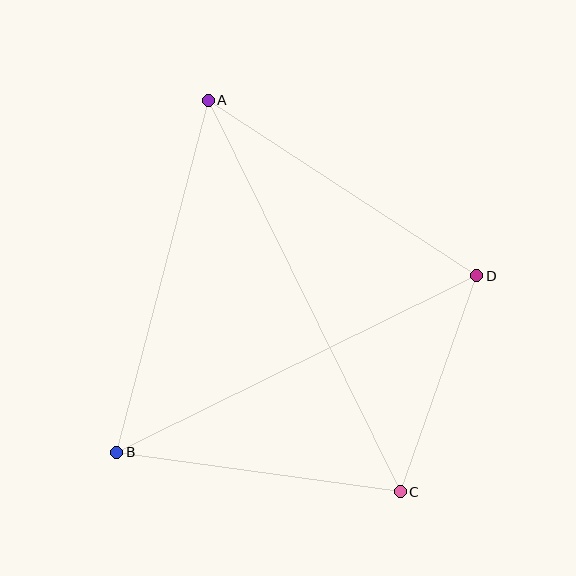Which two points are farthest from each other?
Points A and C are farthest from each other.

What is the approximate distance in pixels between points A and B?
The distance between A and B is approximately 364 pixels.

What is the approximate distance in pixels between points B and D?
The distance between B and D is approximately 401 pixels.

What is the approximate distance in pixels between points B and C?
The distance between B and C is approximately 286 pixels.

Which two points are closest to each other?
Points C and D are closest to each other.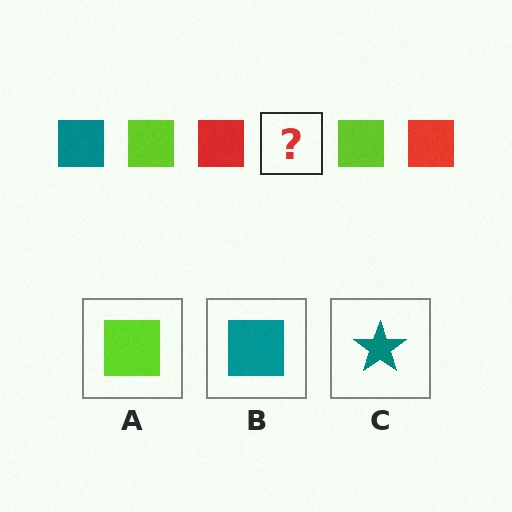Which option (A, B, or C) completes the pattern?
B.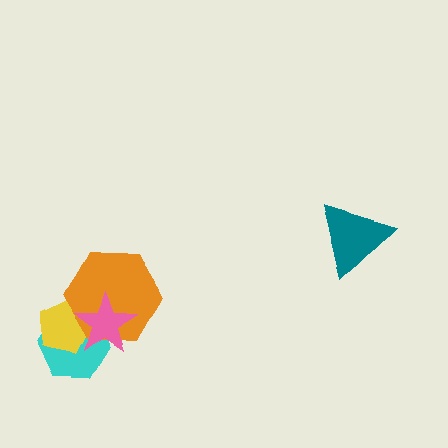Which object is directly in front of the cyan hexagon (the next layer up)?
The yellow pentagon is directly in front of the cyan hexagon.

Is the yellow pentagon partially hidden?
Yes, it is partially covered by another shape.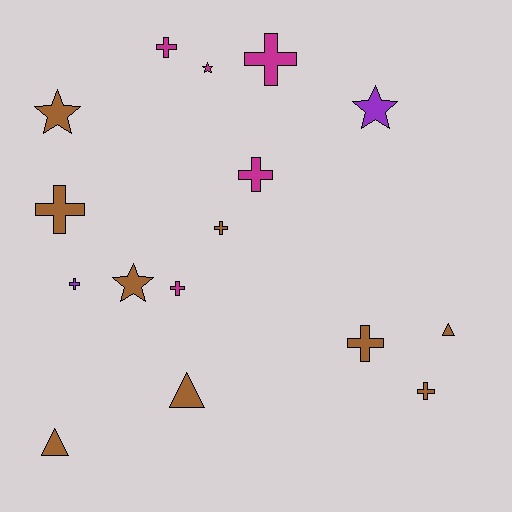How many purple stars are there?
There is 1 purple star.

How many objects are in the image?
There are 16 objects.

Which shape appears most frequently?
Cross, with 9 objects.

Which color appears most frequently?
Brown, with 9 objects.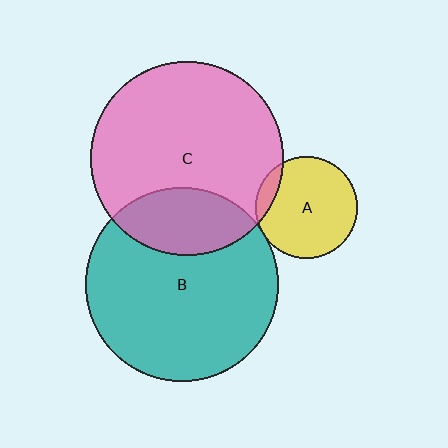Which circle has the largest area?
Circle C (pink).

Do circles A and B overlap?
Yes.